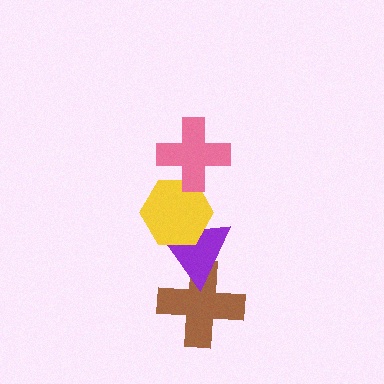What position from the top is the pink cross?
The pink cross is 1st from the top.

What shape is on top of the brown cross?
The purple triangle is on top of the brown cross.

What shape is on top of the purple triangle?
The yellow hexagon is on top of the purple triangle.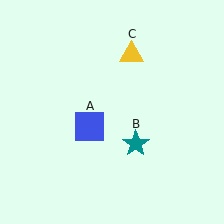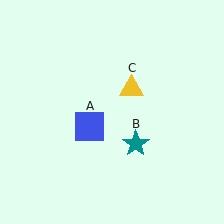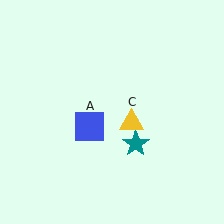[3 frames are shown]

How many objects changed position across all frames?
1 object changed position: yellow triangle (object C).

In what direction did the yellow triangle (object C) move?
The yellow triangle (object C) moved down.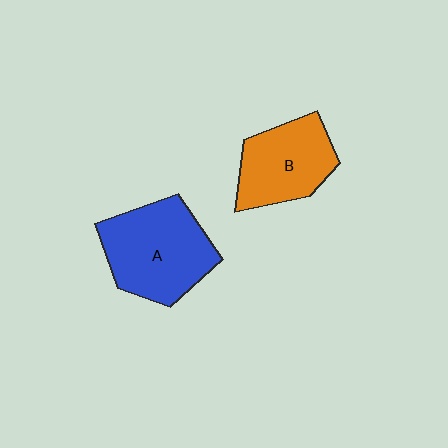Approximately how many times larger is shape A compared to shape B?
Approximately 1.3 times.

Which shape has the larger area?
Shape A (blue).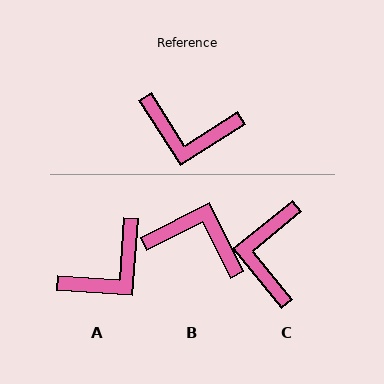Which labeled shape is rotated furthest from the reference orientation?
B, about 174 degrees away.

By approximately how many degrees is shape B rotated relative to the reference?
Approximately 174 degrees counter-clockwise.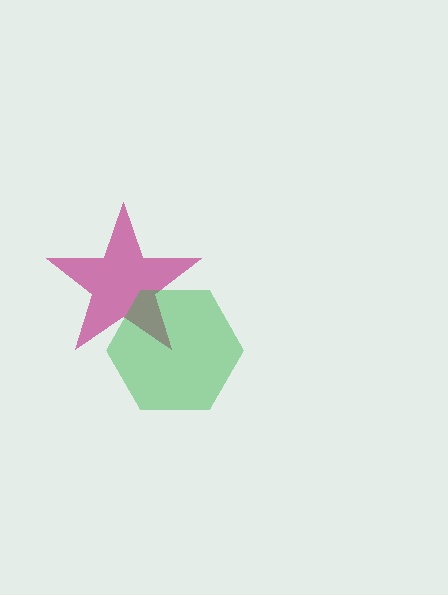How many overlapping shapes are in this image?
There are 2 overlapping shapes in the image.